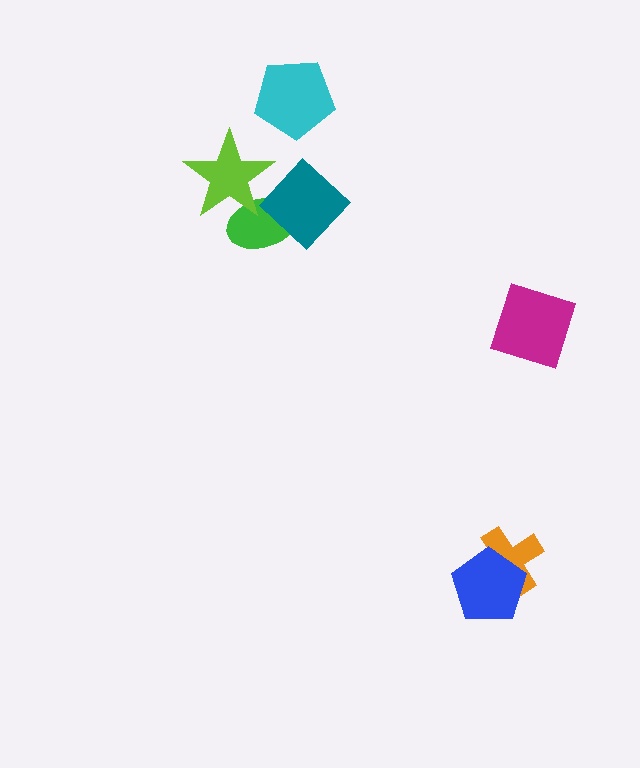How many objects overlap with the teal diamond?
2 objects overlap with the teal diamond.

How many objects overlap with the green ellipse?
2 objects overlap with the green ellipse.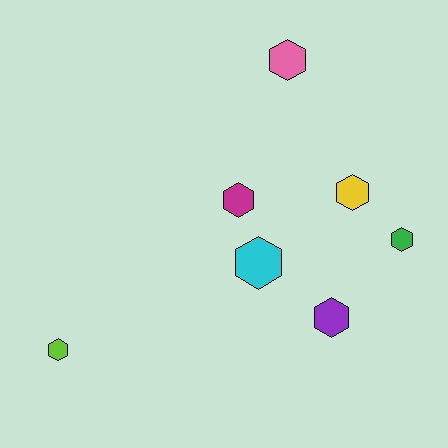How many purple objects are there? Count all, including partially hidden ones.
There is 1 purple object.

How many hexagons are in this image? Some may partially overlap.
There are 7 hexagons.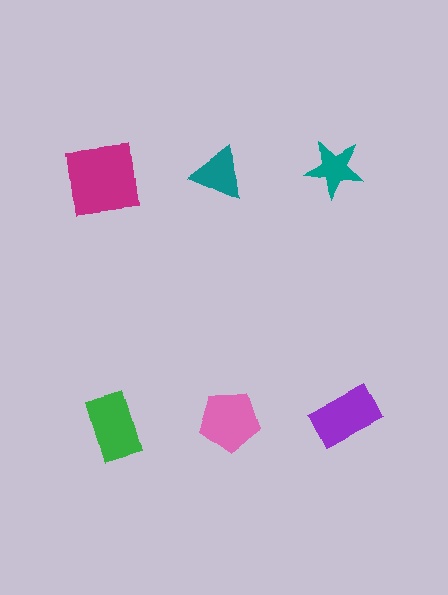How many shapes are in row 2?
3 shapes.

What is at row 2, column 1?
A green rectangle.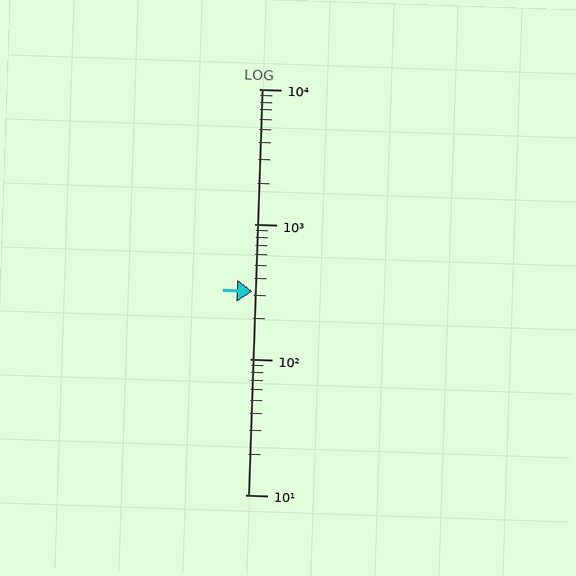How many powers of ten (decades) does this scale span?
The scale spans 3 decades, from 10 to 10000.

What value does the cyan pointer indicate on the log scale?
The pointer indicates approximately 320.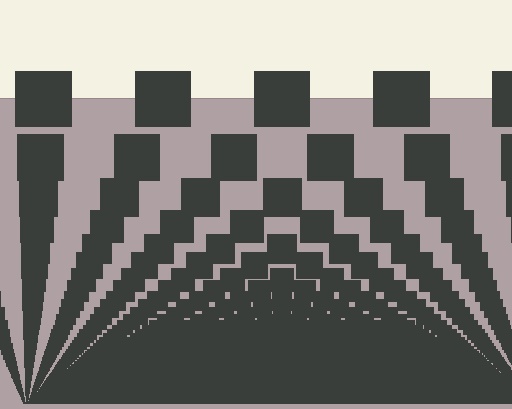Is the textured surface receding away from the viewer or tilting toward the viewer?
The surface appears to tilt toward the viewer. Texture elements get larger and sparser toward the top.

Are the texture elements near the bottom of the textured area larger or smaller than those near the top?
Smaller. The gradient is inverted — elements near the bottom are smaller and denser.